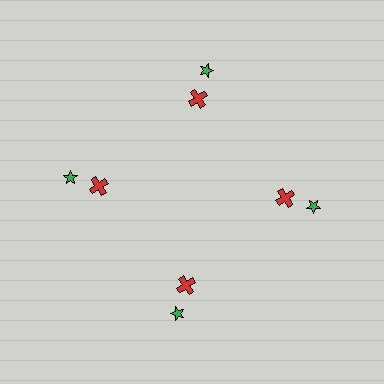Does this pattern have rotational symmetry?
Yes, this pattern has 4-fold rotational symmetry. It looks the same after rotating 90 degrees around the center.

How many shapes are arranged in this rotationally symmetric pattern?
There are 8 shapes, arranged in 4 groups of 2.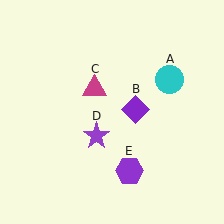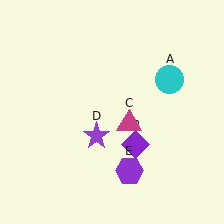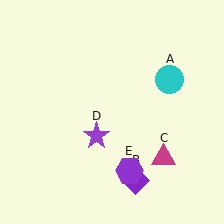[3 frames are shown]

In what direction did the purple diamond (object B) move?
The purple diamond (object B) moved down.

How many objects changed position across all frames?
2 objects changed position: purple diamond (object B), magenta triangle (object C).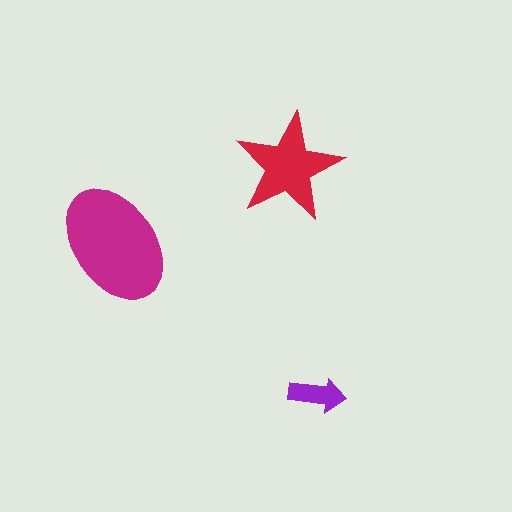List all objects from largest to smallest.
The magenta ellipse, the red star, the purple arrow.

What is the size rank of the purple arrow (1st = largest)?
3rd.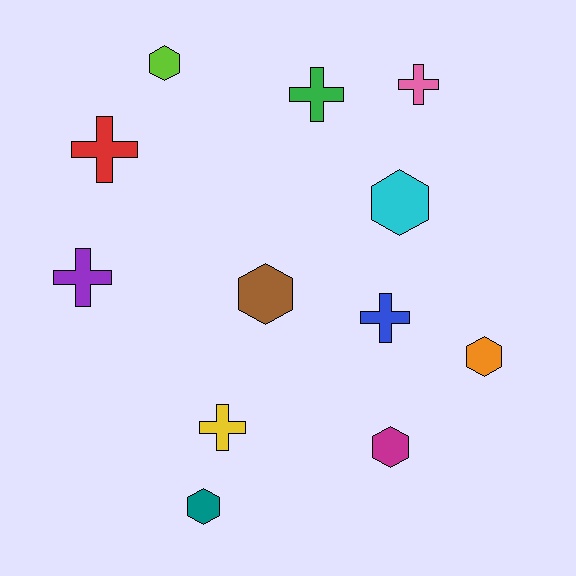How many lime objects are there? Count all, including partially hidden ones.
There is 1 lime object.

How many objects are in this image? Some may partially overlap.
There are 12 objects.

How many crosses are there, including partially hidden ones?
There are 6 crosses.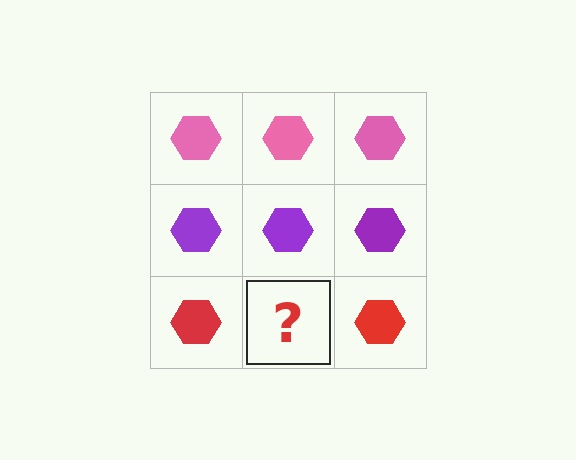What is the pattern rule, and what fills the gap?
The rule is that each row has a consistent color. The gap should be filled with a red hexagon.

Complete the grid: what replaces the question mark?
The question mark should be replaced with a red hexagon.